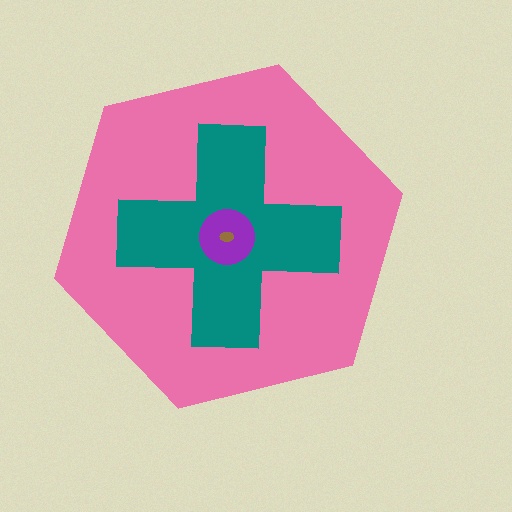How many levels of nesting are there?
4.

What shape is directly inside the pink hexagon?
The teal cross.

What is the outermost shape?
The pink hexagon.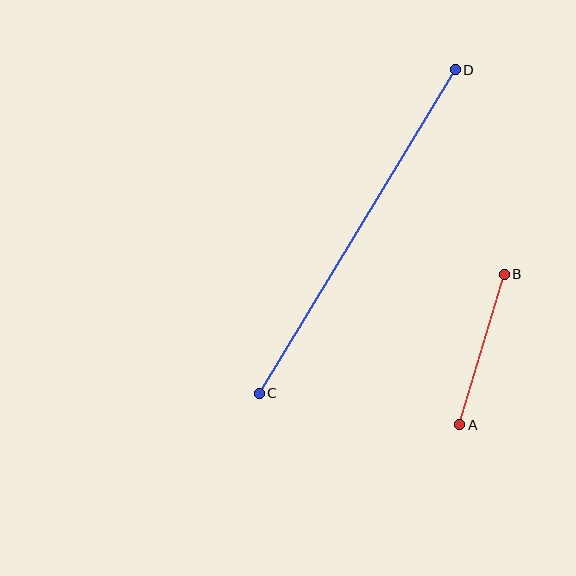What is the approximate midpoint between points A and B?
The midpoint is at approximately (482, 349) pixels.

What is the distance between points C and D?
The distance is approximately 378 pixels.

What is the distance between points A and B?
The distance is approximately 157 pixels.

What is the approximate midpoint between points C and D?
The midpoint is at approximately (357, 232) pixels.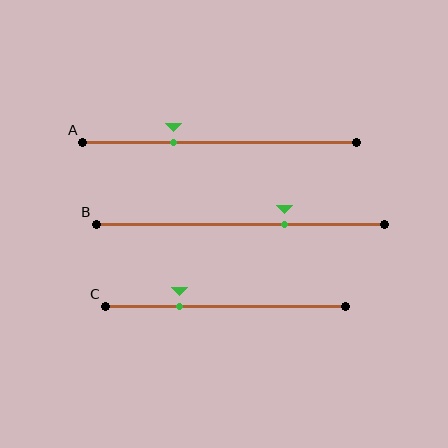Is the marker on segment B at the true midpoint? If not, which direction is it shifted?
No, the marker on segment B is shifted to the right by about 15% of the segment length.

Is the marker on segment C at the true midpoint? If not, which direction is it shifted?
No, the marker on segment C is shifted to the left by about 19% of the segment length.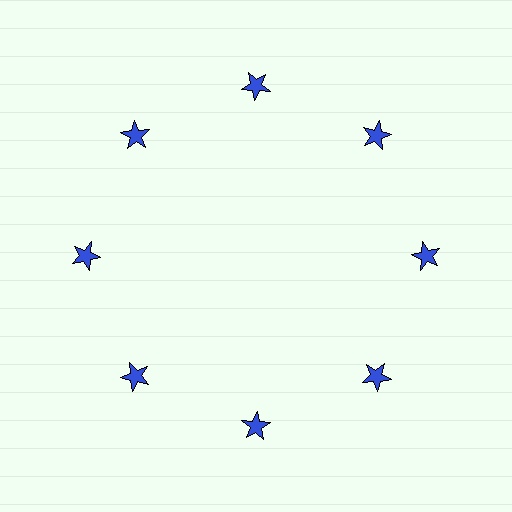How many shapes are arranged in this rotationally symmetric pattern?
There are 8 shapes, arranged in 8 groups of 1.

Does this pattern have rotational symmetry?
Yes, this pattern has 8-fold rotational symmetry. It looks the same after rotating 45 degrees around the center.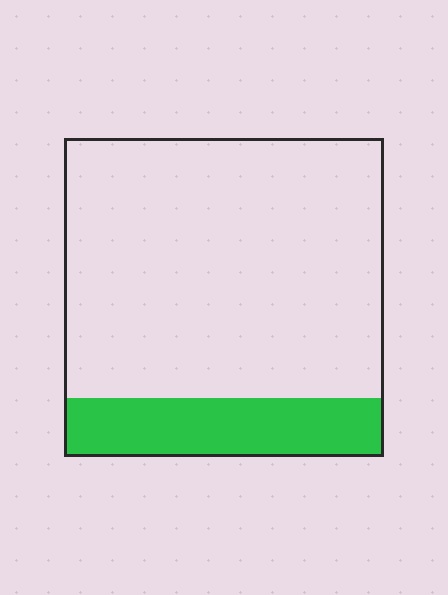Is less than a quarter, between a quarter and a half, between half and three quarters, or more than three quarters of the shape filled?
Less than a quarter.